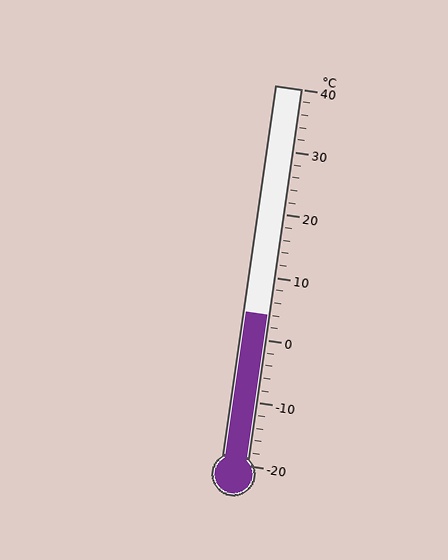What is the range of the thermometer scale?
The thermometer scale ranges from -20°C to 40°C.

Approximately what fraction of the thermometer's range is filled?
The thermometer is filled to approximately 40% of its range.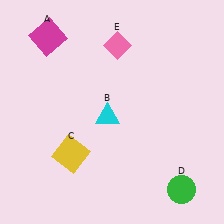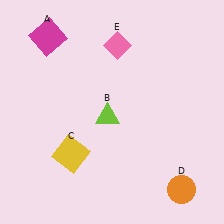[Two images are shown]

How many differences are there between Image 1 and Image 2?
There are 2 differences between the two images.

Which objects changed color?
B changed from cyan to lime. D changed from green to orange.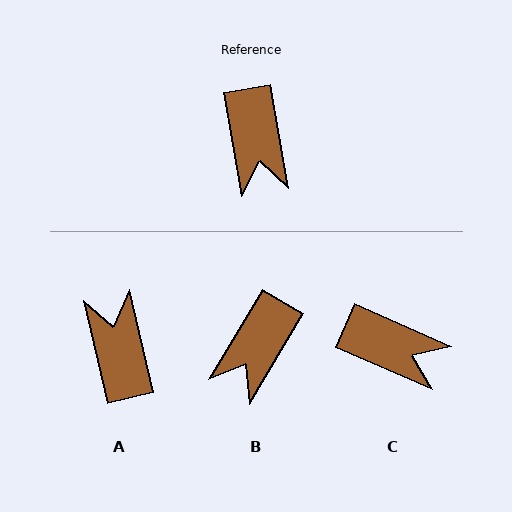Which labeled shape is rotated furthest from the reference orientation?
A, about 177 degrees away.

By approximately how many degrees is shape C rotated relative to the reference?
Approximately 57 degrees counter-clockwise.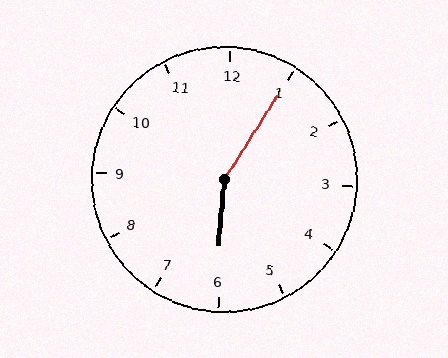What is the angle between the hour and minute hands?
Approximately 152 degrees.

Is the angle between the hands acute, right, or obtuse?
It is obtuse.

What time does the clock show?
6:05.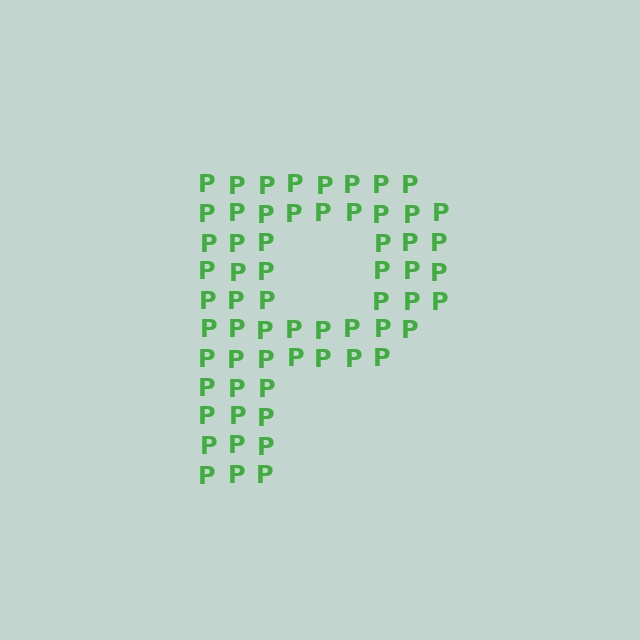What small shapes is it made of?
It is made of small letter P's.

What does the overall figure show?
The overall figure shows the letter P.